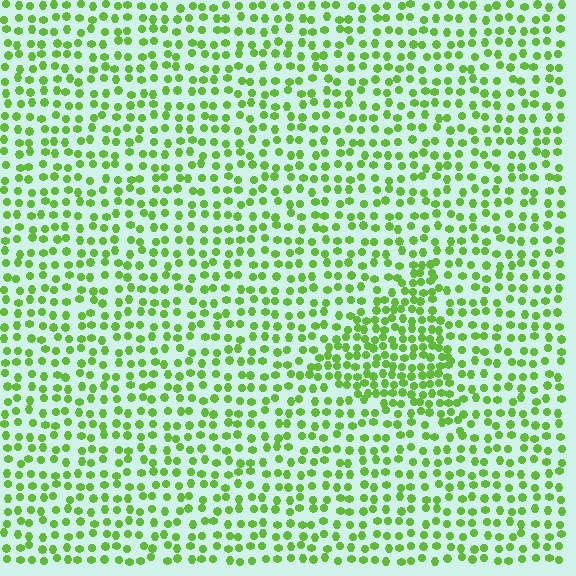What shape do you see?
I see a triangle.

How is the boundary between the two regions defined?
The boundary is defined by a change in element density (approximately 1.8x ratio). All elements are the same color, size, and shape.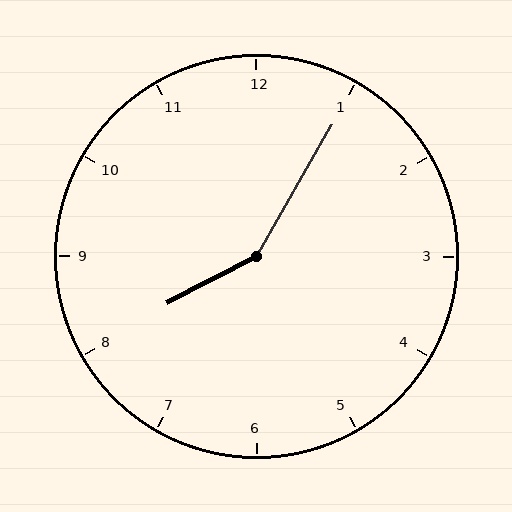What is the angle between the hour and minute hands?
Approximately 148 degrees.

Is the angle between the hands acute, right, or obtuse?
It is obtuse.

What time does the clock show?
8:05.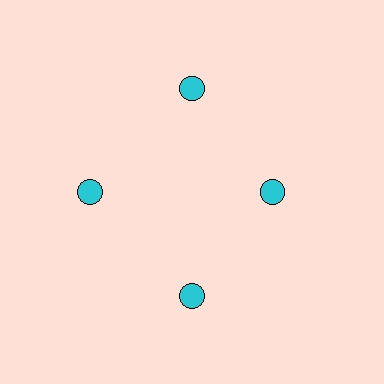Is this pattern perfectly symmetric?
No. The 4 cyan circles are arranged in a ring, but one element near the 3 o'clock position is pulled inward toward the center, breaking the 4-fold rotational symmetry.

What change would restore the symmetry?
The symmetry would be restored by moving it outward, back onto the ring so that all 4 circles sit at equal angles and equal distance from the center.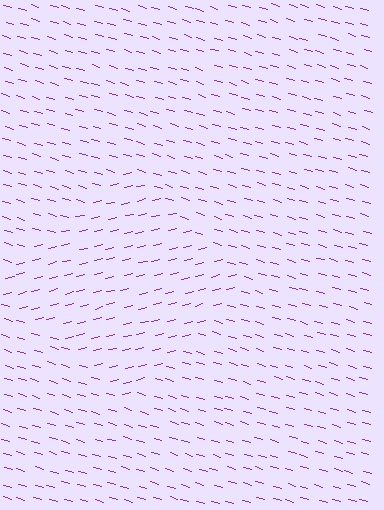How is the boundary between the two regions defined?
The boundary is defined purely by a change in line orientation (approximately 30 degrees difference). All lines are the same color and thickness.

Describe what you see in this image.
The image is filled with small purple line segments. A diamond region in the image has lines oriented differently from the surrounding lines, creating a visible texture boundary.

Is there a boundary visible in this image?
Yes, there is a texture boundary formed by a change in line orientation.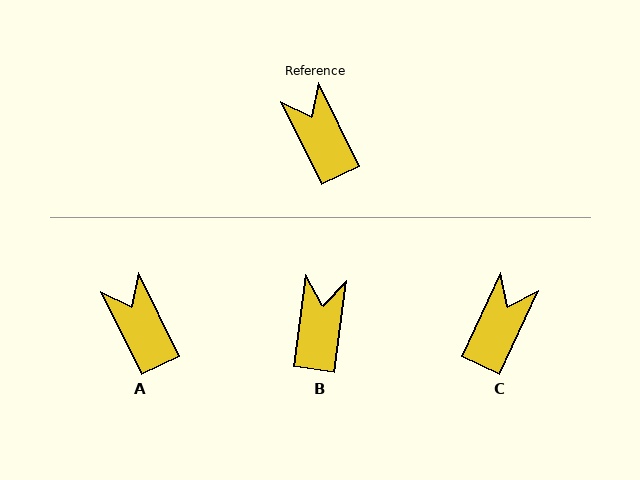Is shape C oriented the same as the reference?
No, it is off by about 51 degrees.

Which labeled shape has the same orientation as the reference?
A.